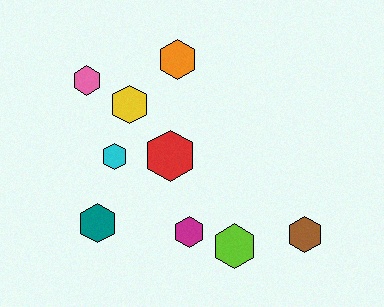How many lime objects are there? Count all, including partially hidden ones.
There is 1 lime object.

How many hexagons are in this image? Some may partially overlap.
There are 9 hexagons.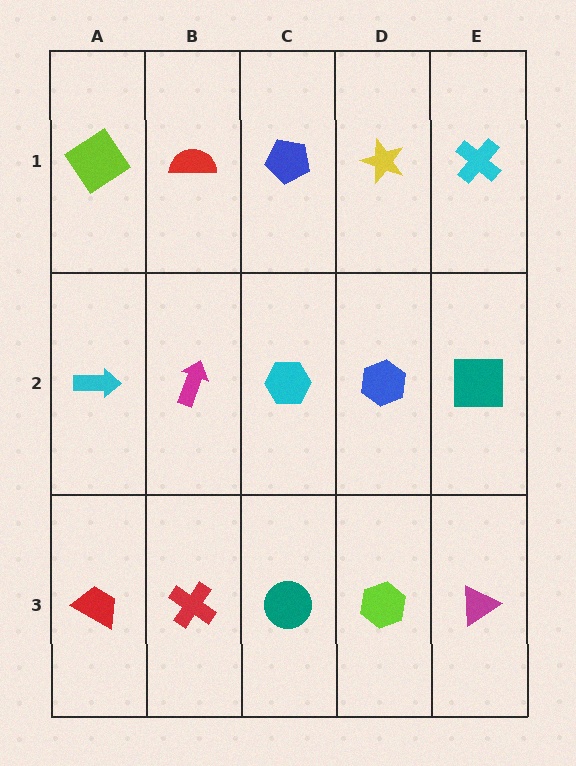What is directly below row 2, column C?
A teal circle.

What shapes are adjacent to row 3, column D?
A blue hexagon (row 2, column D), a teal circle (row 3, column C), a magenta triangle (row 3, column E).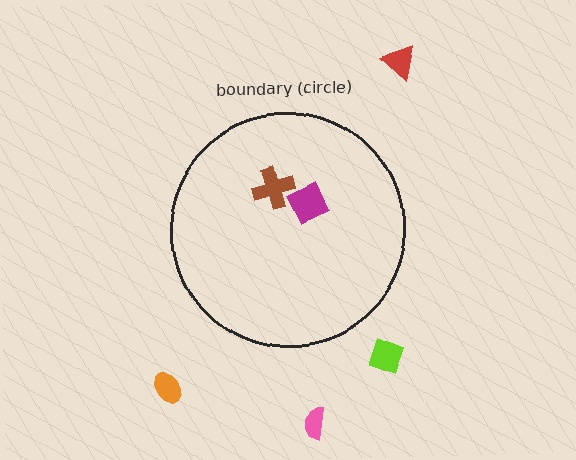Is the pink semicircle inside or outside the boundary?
Outside.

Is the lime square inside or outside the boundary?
Outside.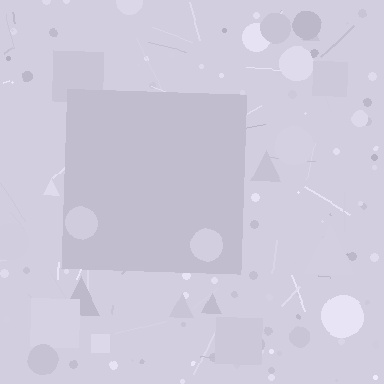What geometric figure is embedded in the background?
A square is embedded in the background.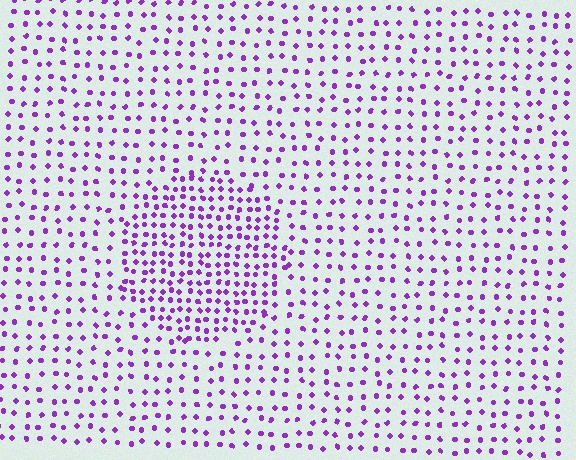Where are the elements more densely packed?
The elements are more densely packed inside the circle boundary.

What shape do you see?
I see a circle.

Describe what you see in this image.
The image contains small purple elements arranged at two different densities. A circle-shaped region is visible where the elements are more densely packed than the surrounding area.